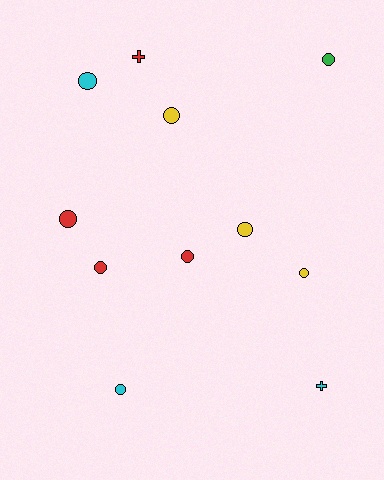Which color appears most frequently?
Red, with 4 objects.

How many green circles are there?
There is 1 green circle.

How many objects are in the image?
There are 11 objects.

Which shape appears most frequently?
Circle, with 9 objects.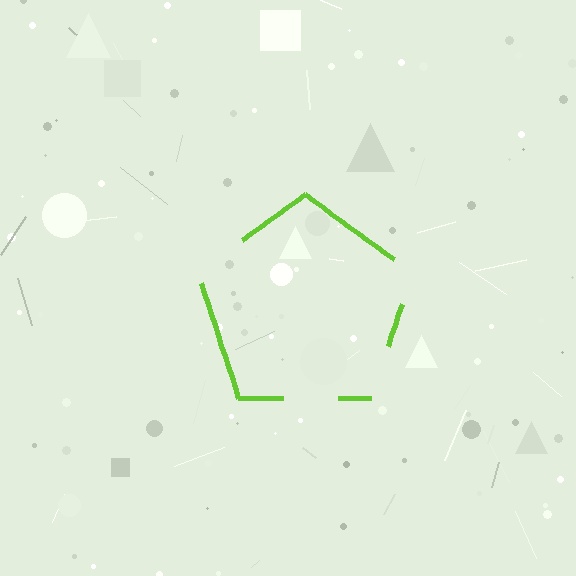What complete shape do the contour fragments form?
The contour fragments form a pentagon.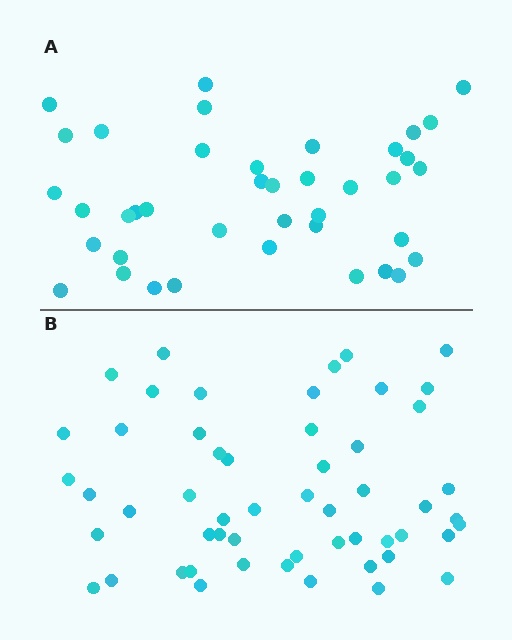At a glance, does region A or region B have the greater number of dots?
Region B (the bottom region) has more dots.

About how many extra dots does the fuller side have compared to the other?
Region B has approximately 15 more dots than region A.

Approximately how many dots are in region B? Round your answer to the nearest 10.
About 50 dots. (The exact count is 54, which rounds to 50.)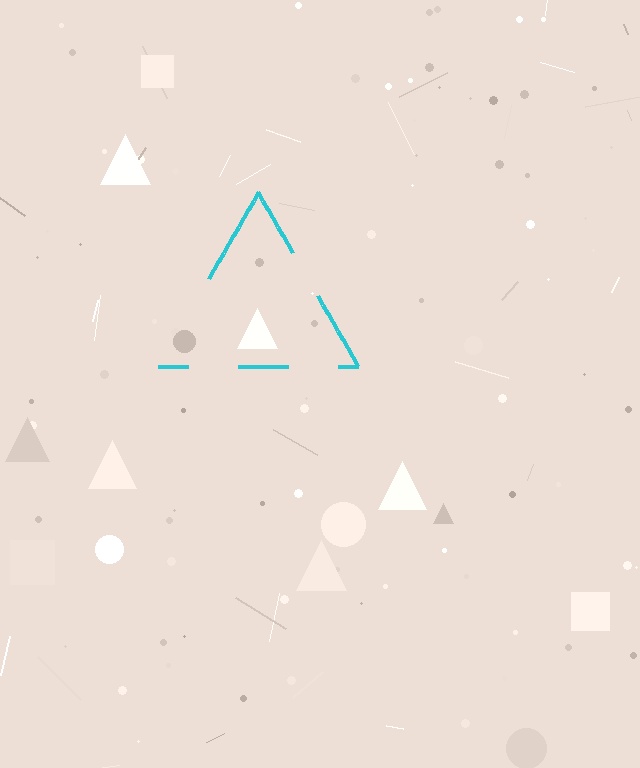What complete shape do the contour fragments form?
The contour fragments form a triangle.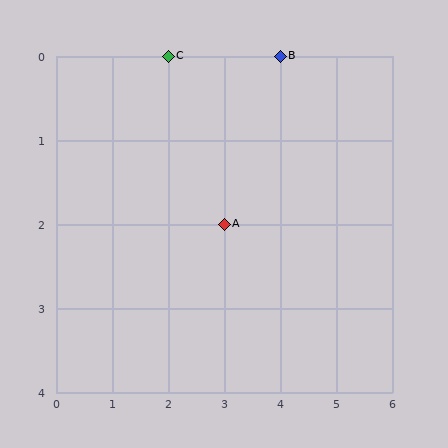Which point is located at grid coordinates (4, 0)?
Point B is at (4, 0).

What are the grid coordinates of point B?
Point B is at grid coordinates (4, 0).